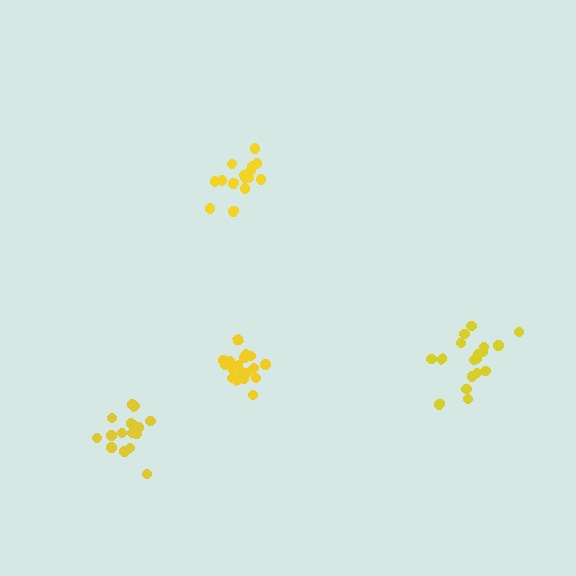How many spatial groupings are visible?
There are 4 spatial groupings.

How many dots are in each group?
Group 1: 19 dots, Group 2: 15 dots, Group 3: 18 dots, Group 4: 16 dots (68 total).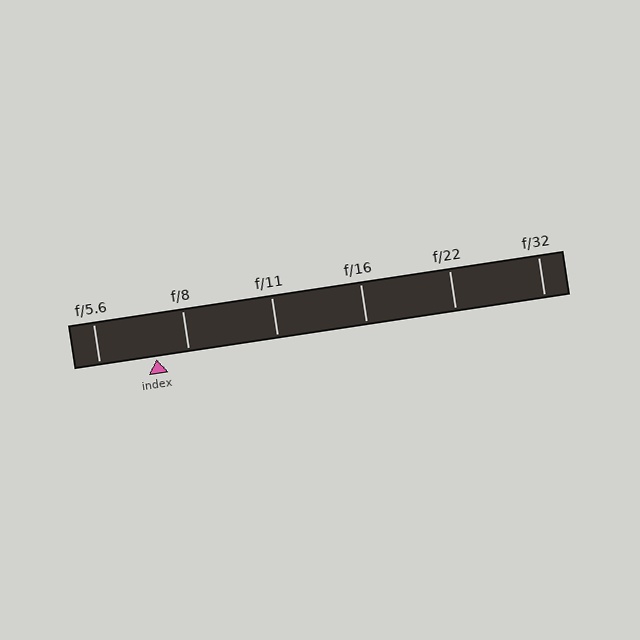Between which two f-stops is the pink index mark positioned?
The index mark is between f/5.6 and f/8.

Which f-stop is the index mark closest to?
The index mark is closest to f/8.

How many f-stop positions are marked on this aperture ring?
There are 6 f-stop positions marked.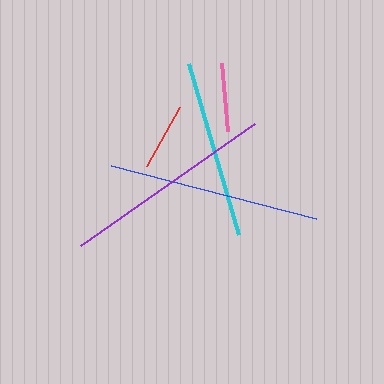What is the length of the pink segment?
The pink segment is approximately 68 pixels long.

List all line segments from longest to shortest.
From longest to shortest: purple, blue, cyan, red, pink.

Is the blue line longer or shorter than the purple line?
The purple line is longer than the blue line.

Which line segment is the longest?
The purple line is the longest at approximately 212 pixels.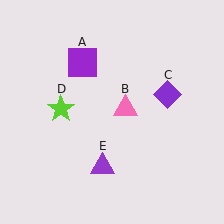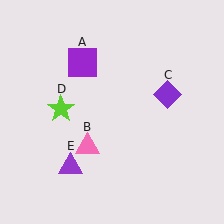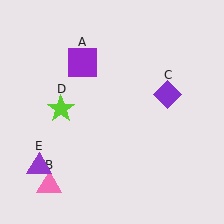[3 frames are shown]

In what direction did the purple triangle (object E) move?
The purple triangle (object E) moved left.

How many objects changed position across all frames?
2 objects changed position: pink triangle (object B), purple triangle (object E).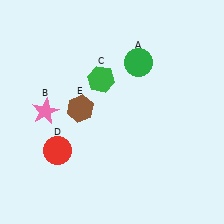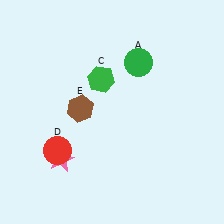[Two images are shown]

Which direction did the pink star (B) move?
The pink star (B) moved down.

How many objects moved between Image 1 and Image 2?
1 object moved between the two images.